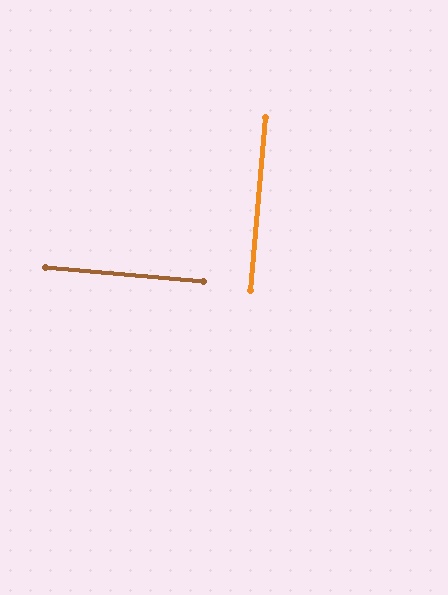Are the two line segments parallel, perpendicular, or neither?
Perpendicular — they meet at approximately 90°.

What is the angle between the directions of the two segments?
Approximately 90 degrees.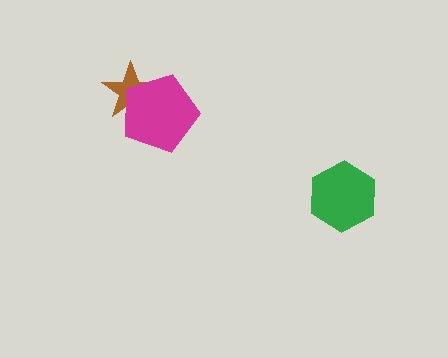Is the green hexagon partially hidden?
No, no other shape covers it.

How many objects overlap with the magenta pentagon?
1 object overlaps with the magenta pentagon.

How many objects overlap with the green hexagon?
0 objects overlap with the green hexagon.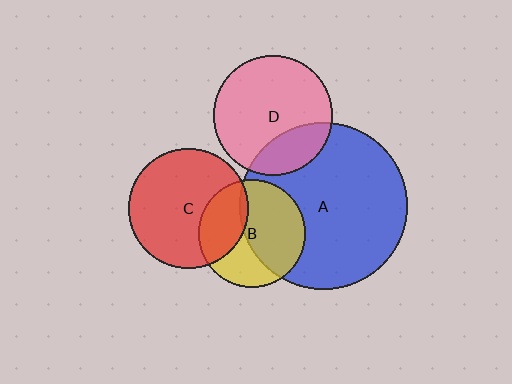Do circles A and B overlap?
Yes.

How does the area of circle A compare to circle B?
Approximately 2.4 times.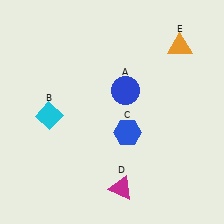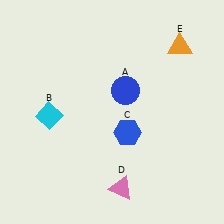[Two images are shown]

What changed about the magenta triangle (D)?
In Image 1, D is magenta. In Image 2, it changed to pink.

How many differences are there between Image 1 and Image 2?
There is 1 difference between the two images.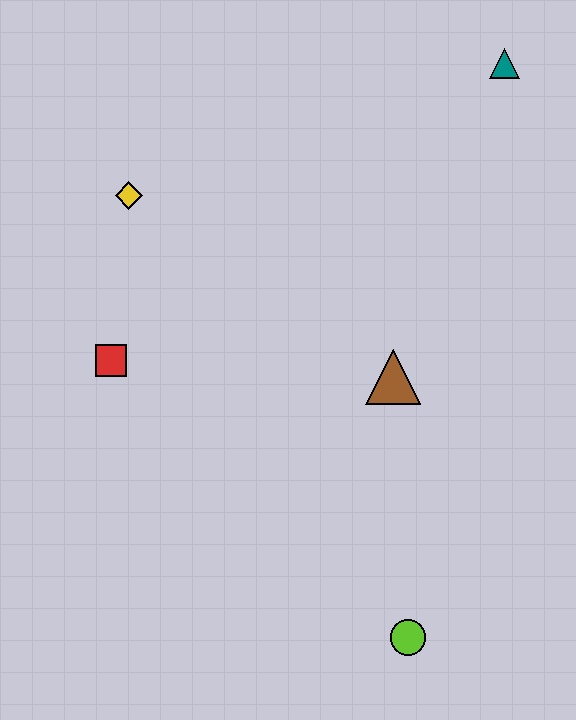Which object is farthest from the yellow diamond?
The lime circle is farthest from the yellow diamond.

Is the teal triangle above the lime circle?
Yes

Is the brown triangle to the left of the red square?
No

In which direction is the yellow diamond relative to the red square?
The yellow diamond is above the red square.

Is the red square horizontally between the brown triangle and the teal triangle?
No